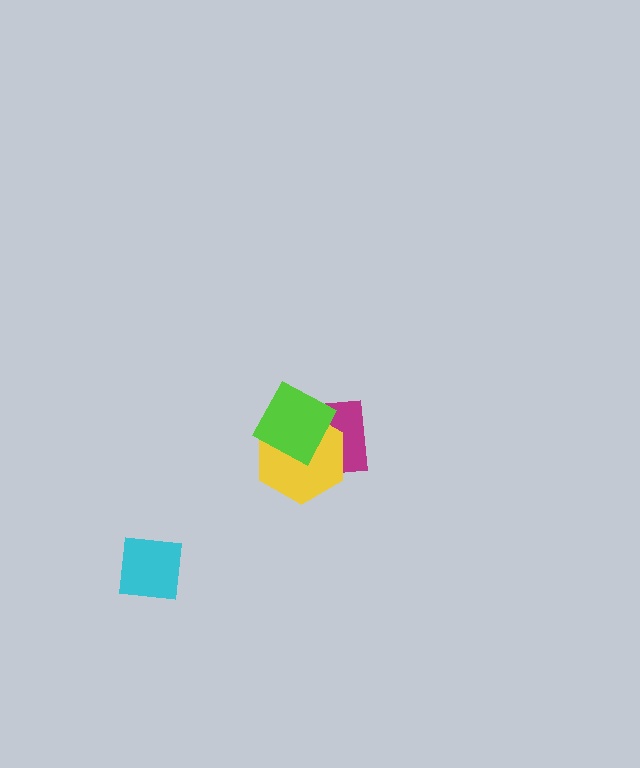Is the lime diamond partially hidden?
No, no other shape covers it.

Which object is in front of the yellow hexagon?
The lime diamond is in front of the yellow hexagon.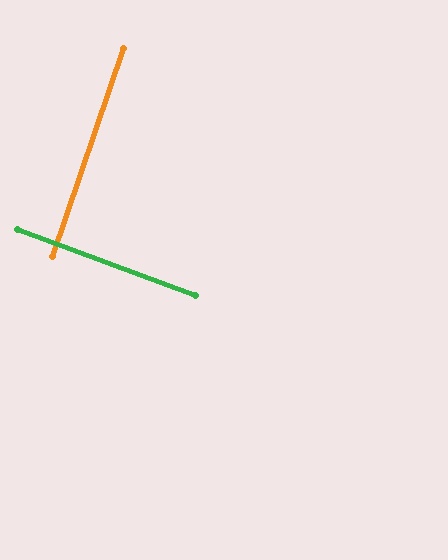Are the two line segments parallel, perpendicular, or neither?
Perpendicular — they meet at approximately 88°.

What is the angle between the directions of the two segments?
Approximately 88 degrees.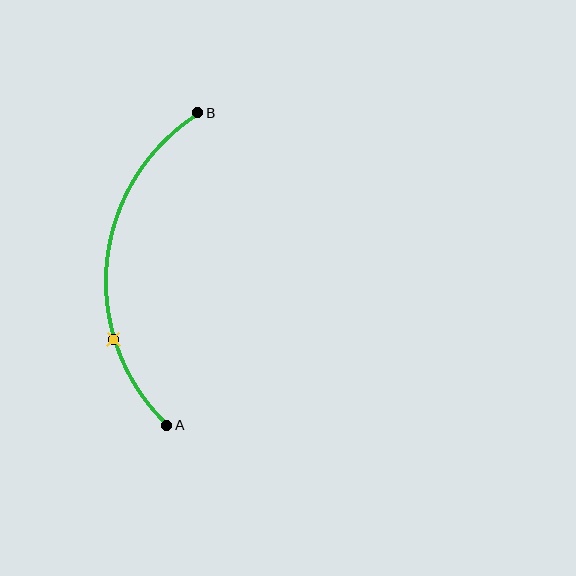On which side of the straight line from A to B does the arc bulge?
The arc bulges to the left of the straight line connecting A and B.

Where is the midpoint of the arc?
The arc midpoint is the point on the curve farthest from the straight line joining A and B. It sits to the left of that line.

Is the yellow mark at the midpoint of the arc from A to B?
No. The yellow mark lies on the arc but is closer to endpoint A. The arc midpoint would be at the point on the curve equidistant along the arc from both A and B.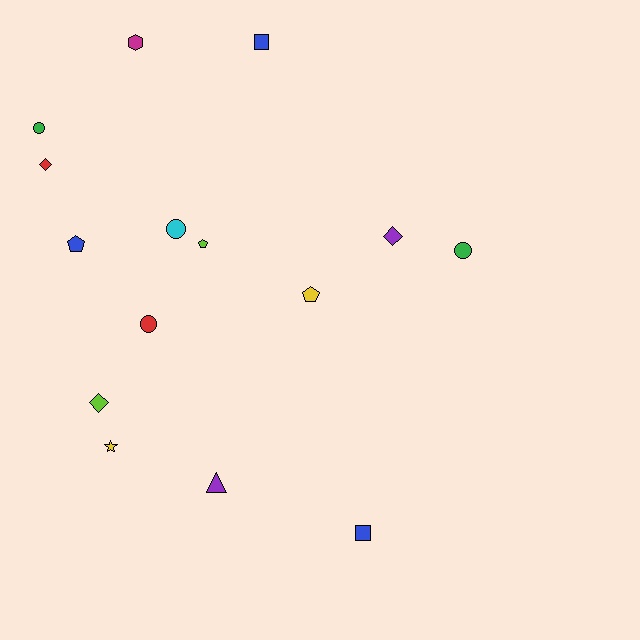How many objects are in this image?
There are 15 objects.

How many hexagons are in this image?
There is 1 hexagon.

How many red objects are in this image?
There are 2 red objects.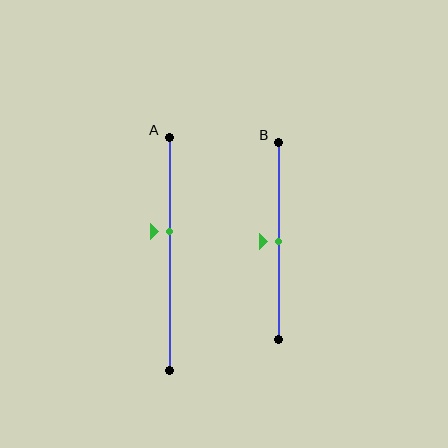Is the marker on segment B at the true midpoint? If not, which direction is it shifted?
Yes, the marker on segment B is at the true midpoint.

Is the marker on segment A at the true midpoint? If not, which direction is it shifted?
No, the marker on segment A is shifted upward by about 10% of the segment length.